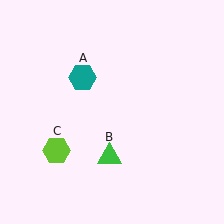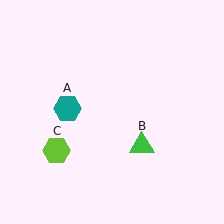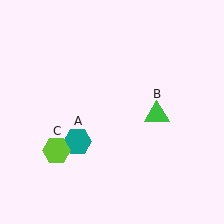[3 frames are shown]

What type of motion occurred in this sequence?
The teal hexagon (object A), green triangle (object B) rotated counterclockwise around the center of the scene.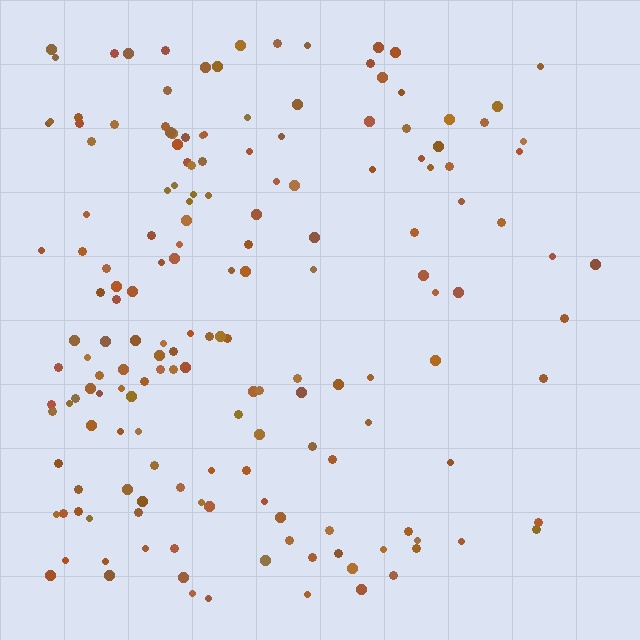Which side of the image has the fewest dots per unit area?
The right.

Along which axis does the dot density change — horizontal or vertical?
Horizontal.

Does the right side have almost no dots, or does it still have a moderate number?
Still a moderate number, just noticeably fewer than the left.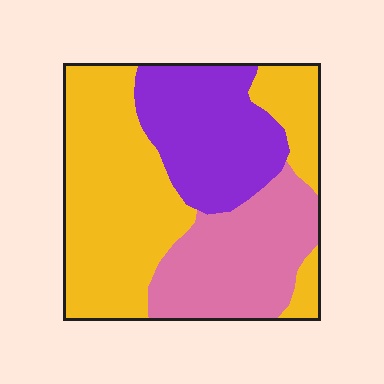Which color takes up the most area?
Yellow, at roughly 50%.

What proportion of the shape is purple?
Purple takes up between a sixth and a third of the shape.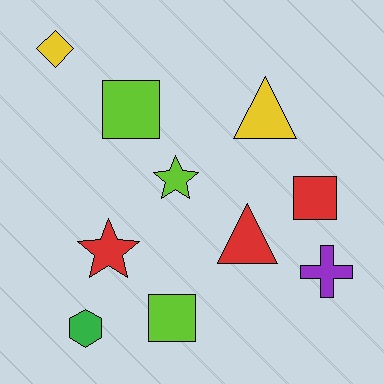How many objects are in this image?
There are 10 objects.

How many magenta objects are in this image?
There are no magenta objects.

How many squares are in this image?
There are 3 squares.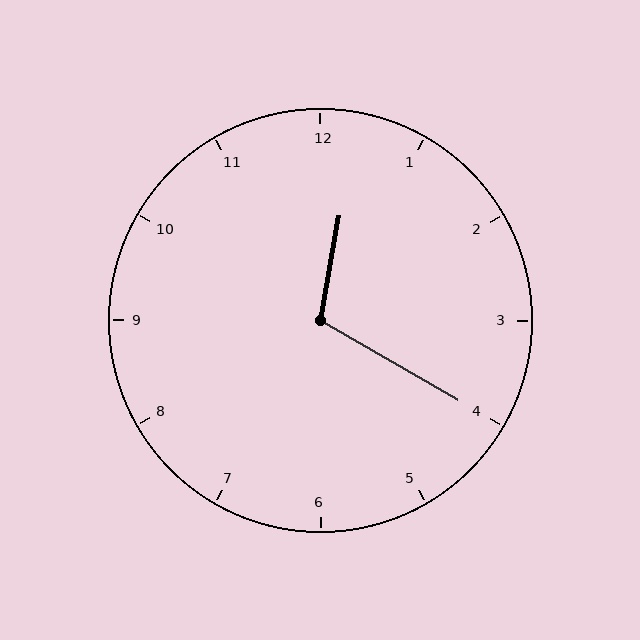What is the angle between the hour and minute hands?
Approximately 110 degrees.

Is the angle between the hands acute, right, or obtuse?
It is obtuse.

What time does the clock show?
12:20.